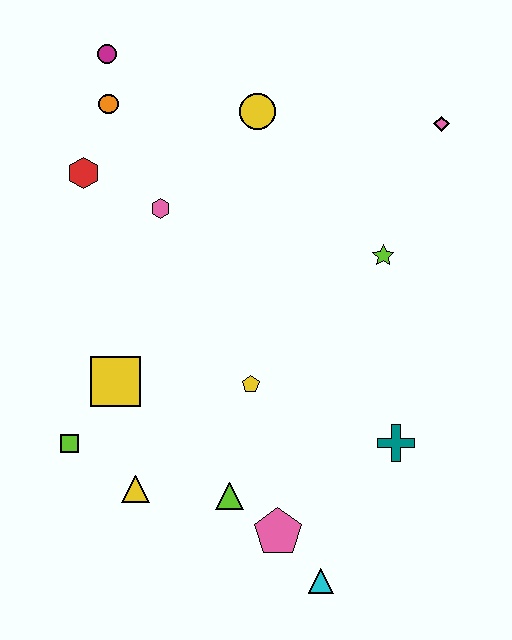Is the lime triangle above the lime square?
No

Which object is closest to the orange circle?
The magenta circle is closest to the orange circle.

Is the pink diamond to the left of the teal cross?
No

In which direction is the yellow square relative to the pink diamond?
The yellow square is to the left of the pink diamond.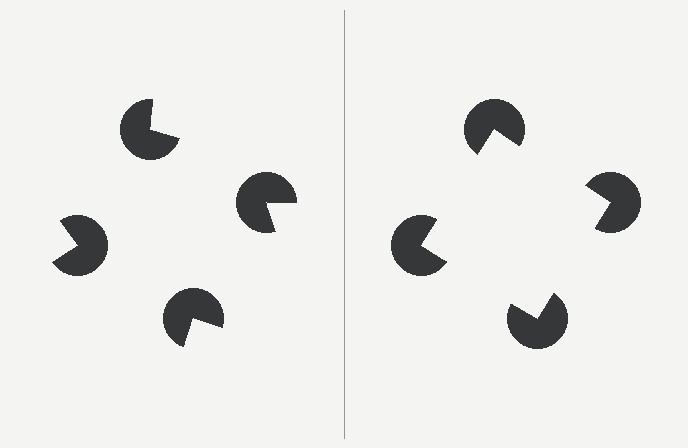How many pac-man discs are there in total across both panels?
8 — 4 on each side.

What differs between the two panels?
The pac-man discs are positioned identically on both sides; only the wedge orientations differ. On the right they align to a square; on the left they are misaligned.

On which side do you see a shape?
An illusory square appears on the right side. On the left side the wedge cuts are rotated, so no coherent shape forms.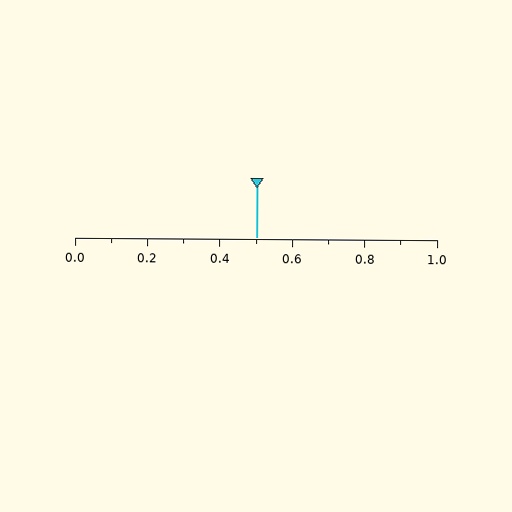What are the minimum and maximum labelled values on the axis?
The axis runs from 0.0 to 1.0.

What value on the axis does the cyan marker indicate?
The marker indicates approximately 0.5.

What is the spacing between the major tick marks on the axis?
The major ticks are spaced 0.2 apart.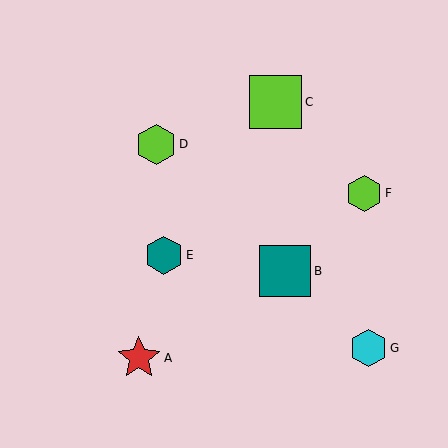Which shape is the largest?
The lime square (labeled C) is the largest.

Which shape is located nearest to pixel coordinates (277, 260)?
The teal square (labeled B) at (285, 271) is nearest to that location.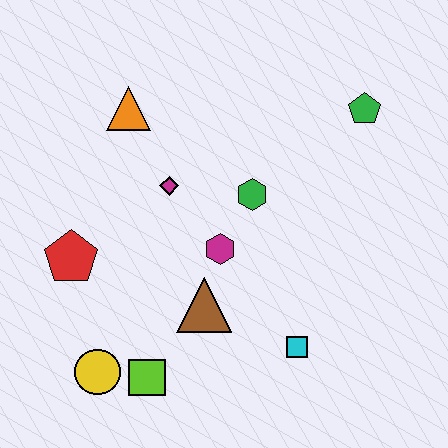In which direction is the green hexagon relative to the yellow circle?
The green hexagon is above the yellow circle.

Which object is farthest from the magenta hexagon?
The green pentagon is farthest from the magenta hexagon.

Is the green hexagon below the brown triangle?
No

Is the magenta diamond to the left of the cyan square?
Yes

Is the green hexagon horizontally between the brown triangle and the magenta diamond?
No